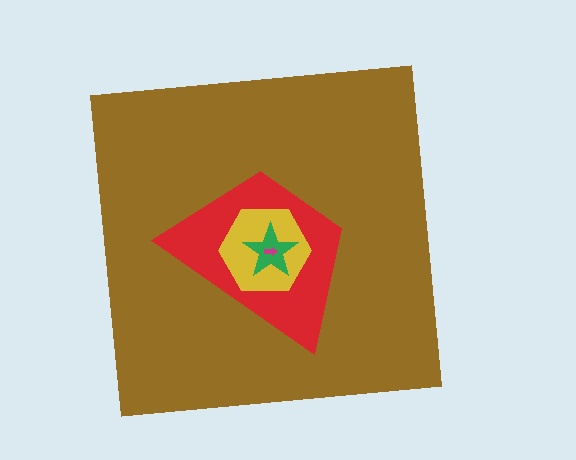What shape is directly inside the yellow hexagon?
The green star.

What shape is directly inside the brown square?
The red trapezoid.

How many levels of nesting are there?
5.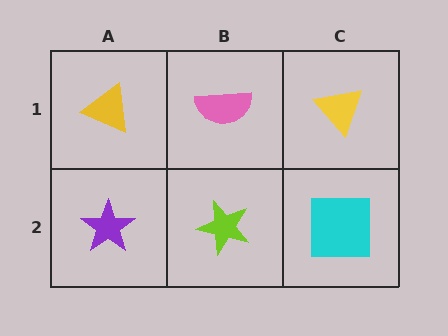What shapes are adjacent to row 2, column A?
A yellow triangle (row 1, column A), a lime star (row 2, column B).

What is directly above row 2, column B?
A pink semicircle.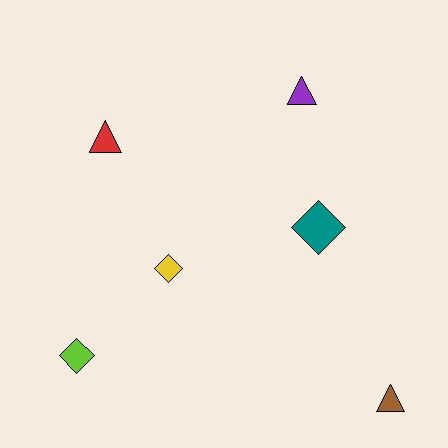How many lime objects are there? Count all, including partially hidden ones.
There is 1 lime object.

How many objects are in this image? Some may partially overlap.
There are 6 objects.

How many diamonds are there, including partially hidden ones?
There are 3 diamonds.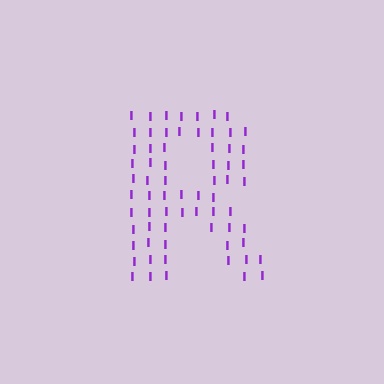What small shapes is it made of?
It is made of small letter I's.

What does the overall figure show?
The overall figure shows the letter R.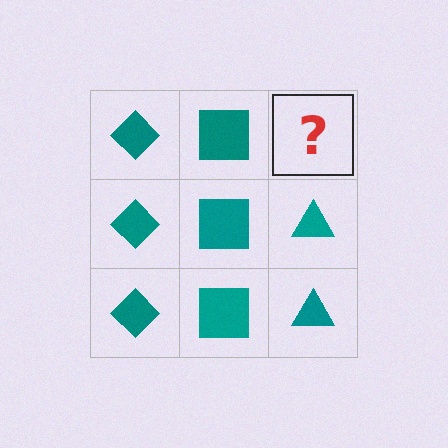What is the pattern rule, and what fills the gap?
The rule is that each column has a consistent shape. The gap should be filled with a teal triangle.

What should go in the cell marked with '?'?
The missing cell should contain a teal triangle.